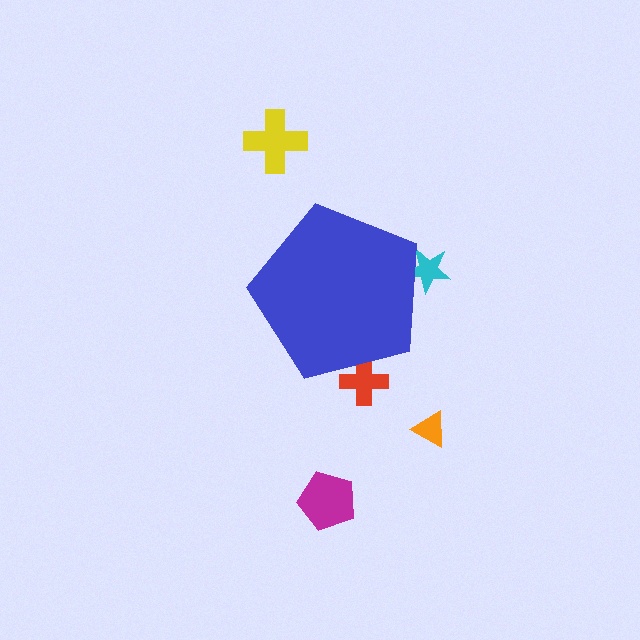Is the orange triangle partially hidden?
No, the orange triangle is fully visible.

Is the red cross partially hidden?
Yes, the red cross is partially hidden behind the blue pentagon.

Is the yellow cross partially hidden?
No, the yellow cross is fully visible.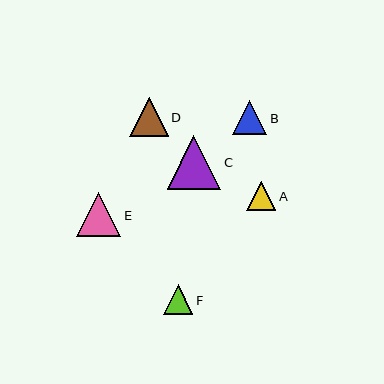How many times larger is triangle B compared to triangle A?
Triangle B is approximately 1.2 times the size of triangle A.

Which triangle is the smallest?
Triangle A is the smallest with a size of approximately 29 pixels.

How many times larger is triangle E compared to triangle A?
Triangle E is approximately 1.6 times the size of triangle A.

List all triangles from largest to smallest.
From largest to smallest: C, E, D, B, F, A.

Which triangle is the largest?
Triangle C is the largest with a size of approximately 53 pixels.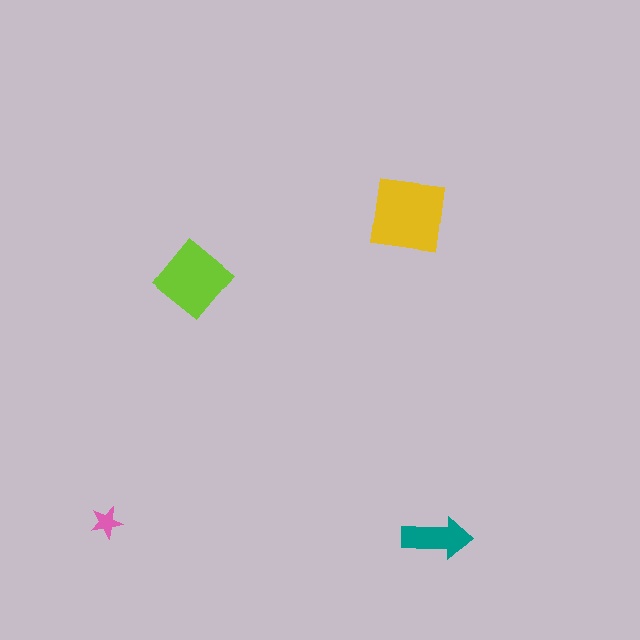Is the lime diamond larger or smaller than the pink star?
Larger.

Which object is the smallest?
The pink star.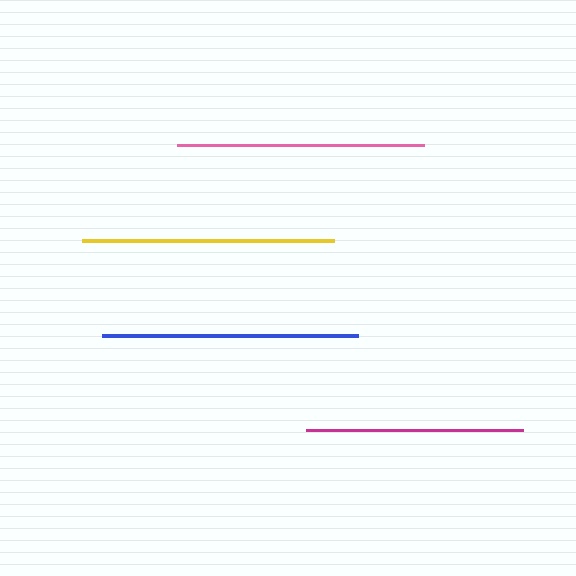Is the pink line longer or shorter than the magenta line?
The pink line is longer than the magenta line.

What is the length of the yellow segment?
The yellow segment is approximately 252 pixels long.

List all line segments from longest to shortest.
From longest to shortest: blue, yellow, pink, magenta.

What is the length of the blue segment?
The blue segment is approximately 256 pixels long.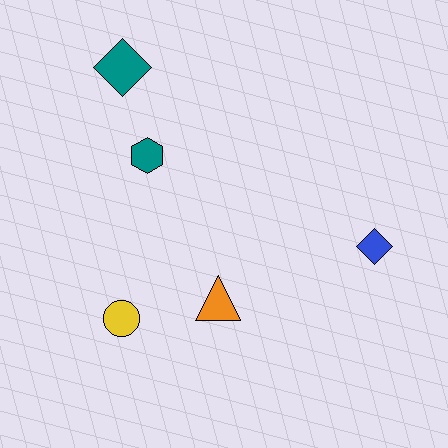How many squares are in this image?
There are no squares.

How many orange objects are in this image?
There is 1 orange object.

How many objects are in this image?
There are 5 objects.